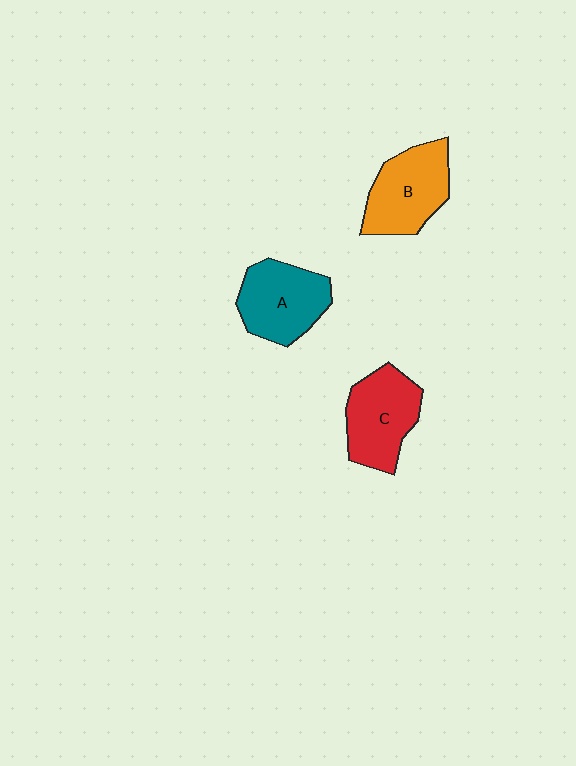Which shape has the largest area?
Shape B (orange).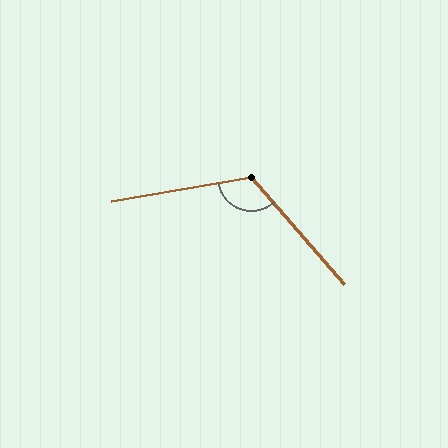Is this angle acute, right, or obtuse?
It is obtuse.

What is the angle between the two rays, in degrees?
Approximately 122 degrees.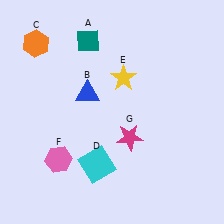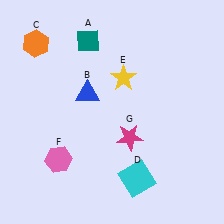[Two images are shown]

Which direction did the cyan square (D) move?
The cyan square (D) moved right.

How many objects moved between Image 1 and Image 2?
1 object moved between the two images.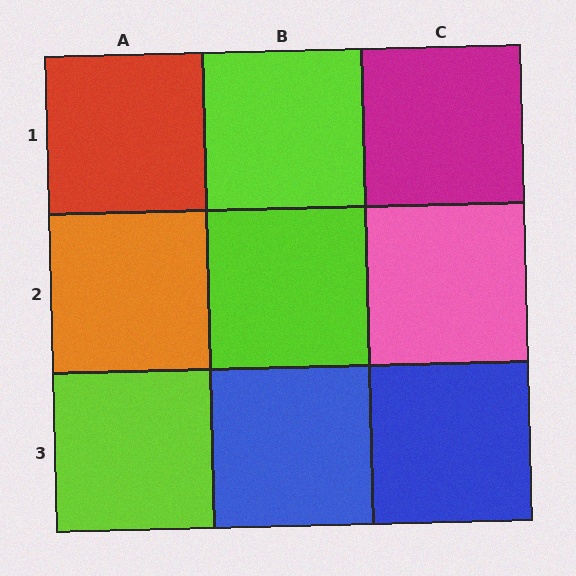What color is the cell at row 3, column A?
Lime.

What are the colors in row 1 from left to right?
Red, lime, magenta.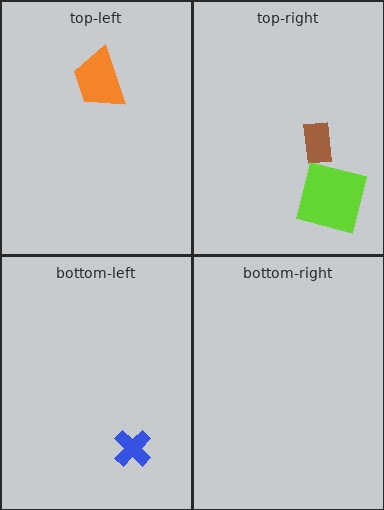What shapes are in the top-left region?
The orange trapezoid.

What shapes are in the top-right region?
The brown rectangle, the lime square.